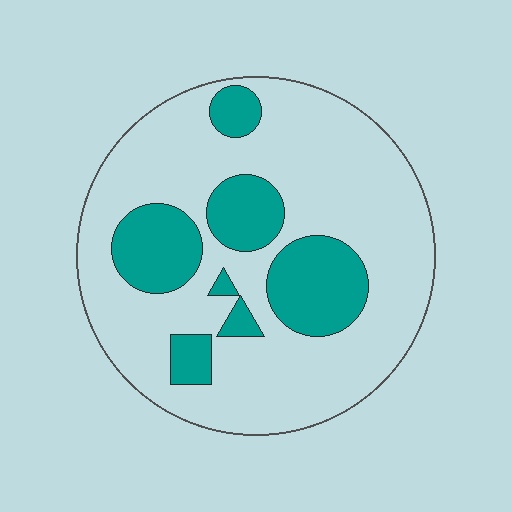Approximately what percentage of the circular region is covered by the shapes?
Approximately 25%.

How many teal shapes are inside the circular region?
7.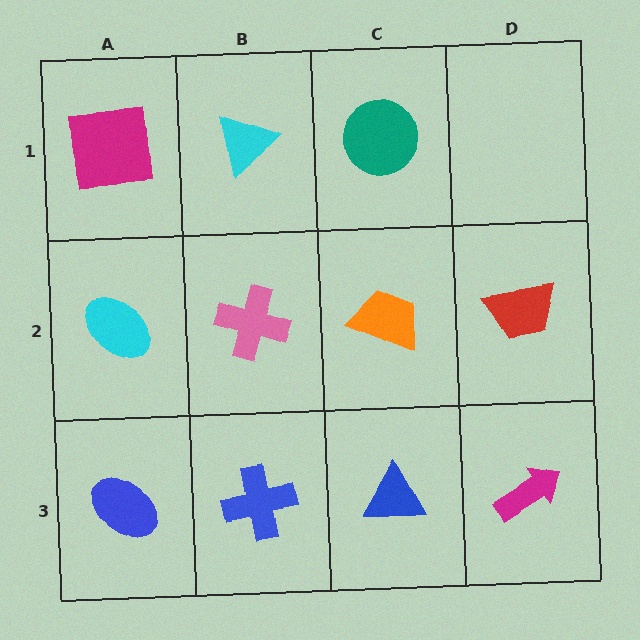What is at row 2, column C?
An orange trapezoid.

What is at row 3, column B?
A blue cross.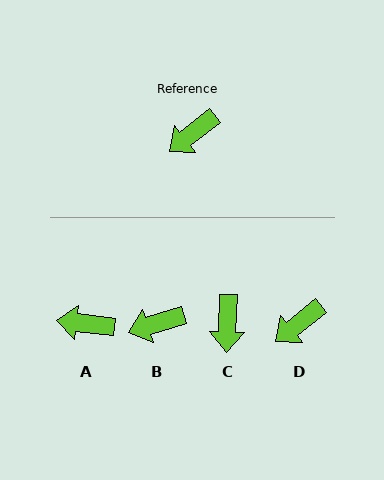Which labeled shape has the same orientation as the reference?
D.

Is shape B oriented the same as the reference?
No, it is off by about 20 degrees.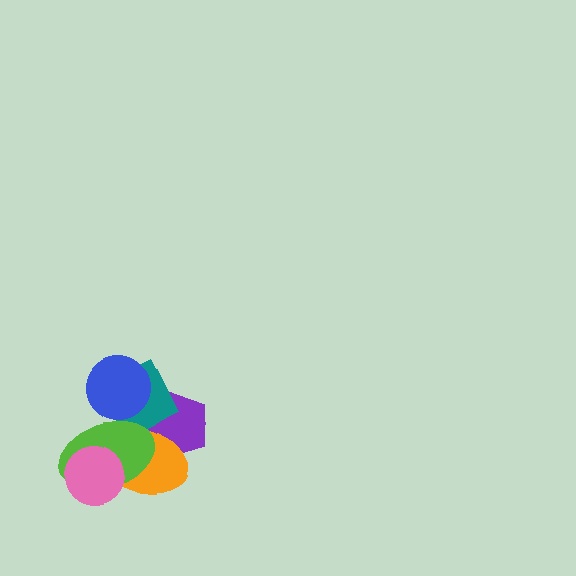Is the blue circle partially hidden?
No, no other shape covers it.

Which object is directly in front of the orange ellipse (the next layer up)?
The teal diamond is directly in front of the orange ellipse.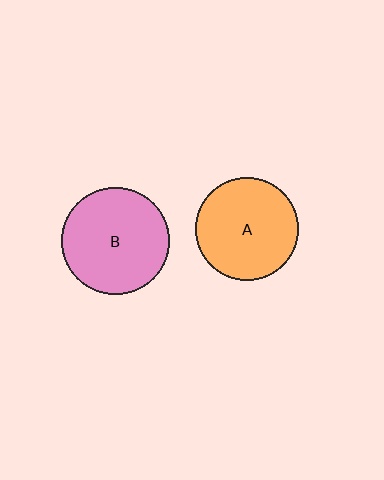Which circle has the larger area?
Circle B (pink).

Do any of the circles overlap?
No, none of the circles overlap.